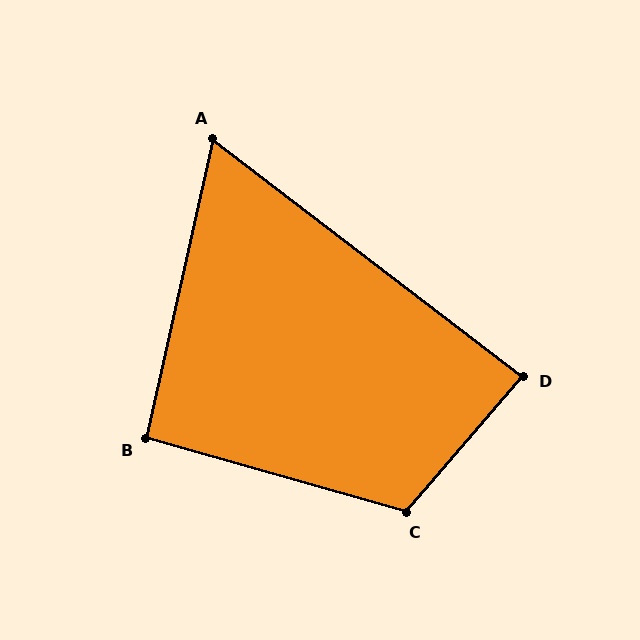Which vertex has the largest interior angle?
C, at approximately 115 degrees.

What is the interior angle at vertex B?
Approximately 93 degrees (approximately right).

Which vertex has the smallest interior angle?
A, at approximately 65 degrees.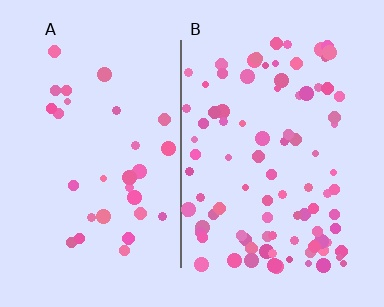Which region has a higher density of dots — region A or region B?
B (the right).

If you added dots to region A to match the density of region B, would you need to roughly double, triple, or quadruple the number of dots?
Approximately triple.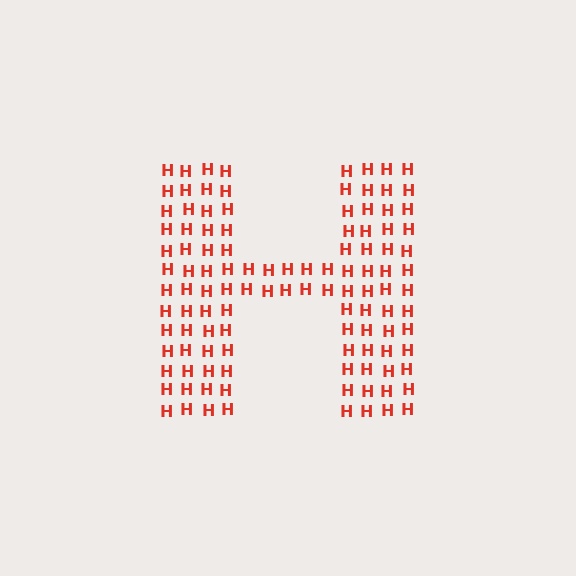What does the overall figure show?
The overall figure shows the letter H.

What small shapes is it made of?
It is made of small letter H's.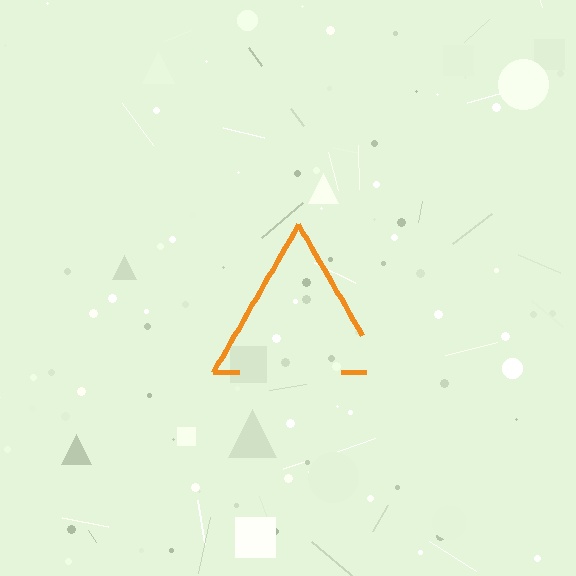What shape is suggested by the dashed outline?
The dashed outline suggests a triangle.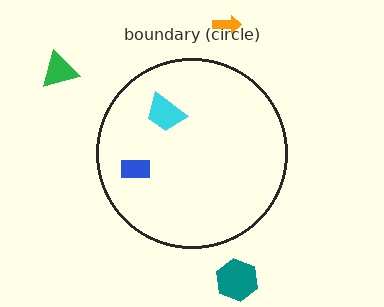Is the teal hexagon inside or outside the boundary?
Outside.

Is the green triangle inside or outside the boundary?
Outside.